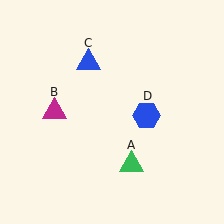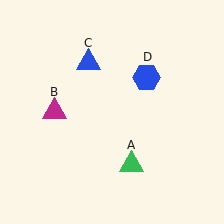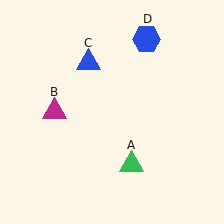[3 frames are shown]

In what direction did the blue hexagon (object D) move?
The blue hexagon (object D) moved up.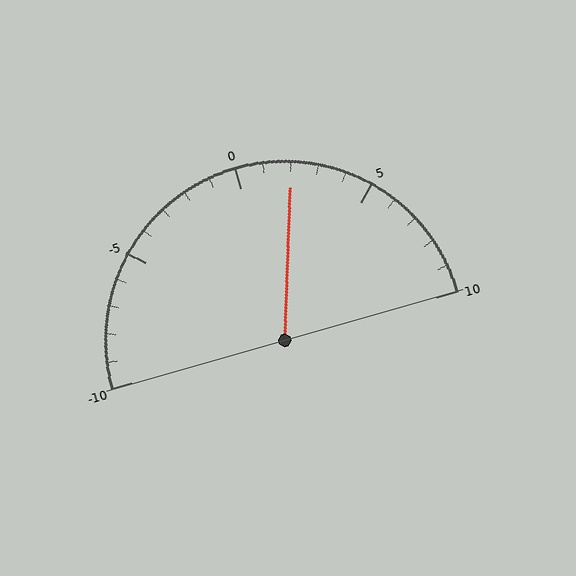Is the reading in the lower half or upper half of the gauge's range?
The reading is in the upper half of the range (-10 to 10).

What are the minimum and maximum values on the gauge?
The gauge ranges from -10 to 10.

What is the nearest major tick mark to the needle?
The nearest major tick mark is 0.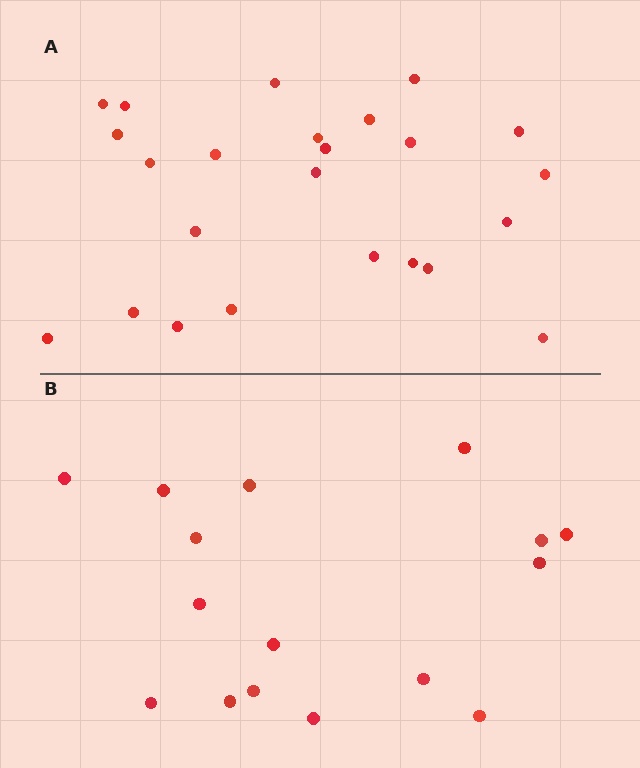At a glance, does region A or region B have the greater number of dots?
Region A (the top region) has more dots.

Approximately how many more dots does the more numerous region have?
Region A has roughly 8 or so more dots than region B.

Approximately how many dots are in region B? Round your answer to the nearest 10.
About 20 dots. (The exact count is 16, which rounds to 20.)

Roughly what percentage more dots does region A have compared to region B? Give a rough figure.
About 50% more.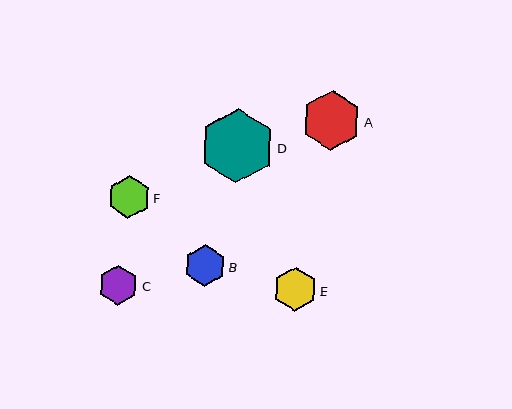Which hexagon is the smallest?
Hexagon C is the smallest with a size of approximately 40 pixels.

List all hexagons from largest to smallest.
From largest to smallest: D, A, E, F, B, C.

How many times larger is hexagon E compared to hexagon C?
Hexagon E is approximately 1.1 times the size of hexagon C.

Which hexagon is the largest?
Hexagon D is the largest with a size of approximately 74 pixels.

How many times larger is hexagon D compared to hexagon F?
Hexagon D is approximately 1.7 times the size of hexagon F.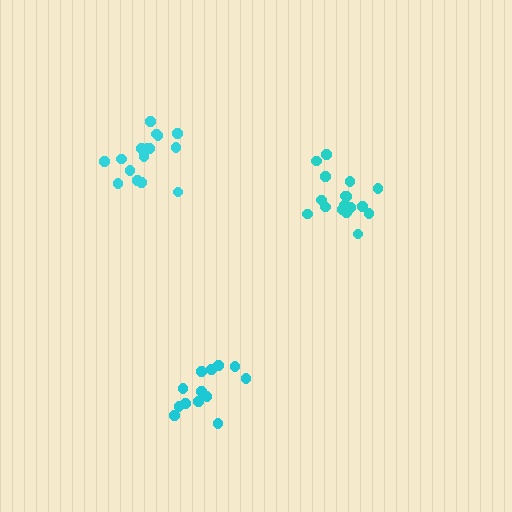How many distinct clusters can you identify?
There are 3 distinct clusters.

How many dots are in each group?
Group 1: 13 dots, Group 2: 16 dots, Group 3: 17 dots (46 total).